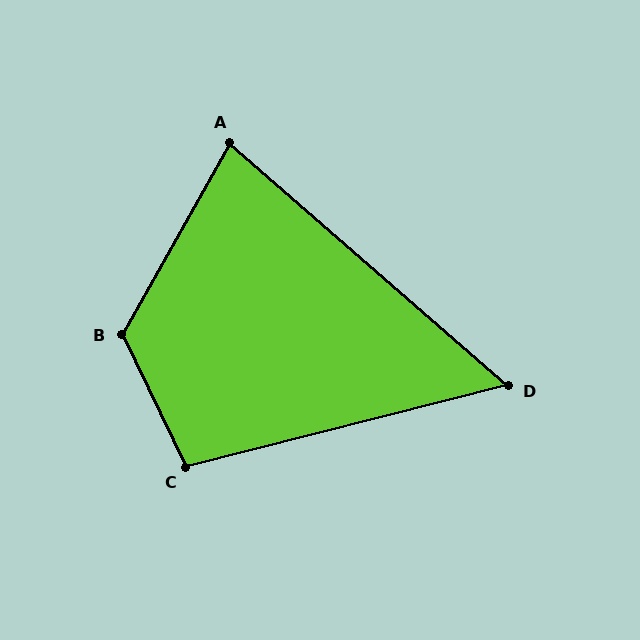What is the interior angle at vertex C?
Approximately 102 degrees (obtuse).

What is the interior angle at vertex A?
Approximately 78 degrees (acute).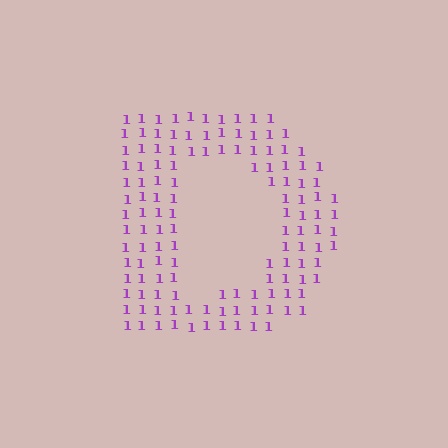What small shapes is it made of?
It is made of small digit 1's.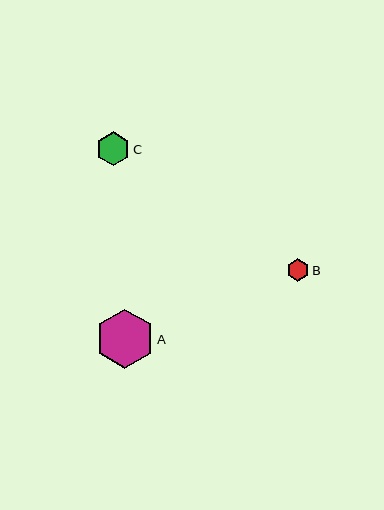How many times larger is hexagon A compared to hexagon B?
Hexagon A is approximately 2.7 times the size of hexagon B.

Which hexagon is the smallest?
Hexagon B is the smallest with a size of approximately 22 pixels.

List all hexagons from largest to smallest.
From largest to smallest: A, C, B.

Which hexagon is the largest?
Hexagon A is the largest with a size of approximately 59 pixels.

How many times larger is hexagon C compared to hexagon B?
Hexagon C is approximately 1.5 times the size of hexagon B.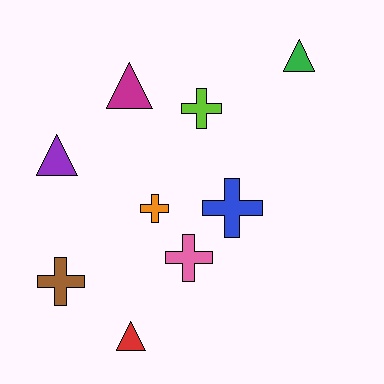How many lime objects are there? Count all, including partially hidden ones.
There is 1 lime object.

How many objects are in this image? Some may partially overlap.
There are 9 objects.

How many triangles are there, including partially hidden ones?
There are 4 triangles.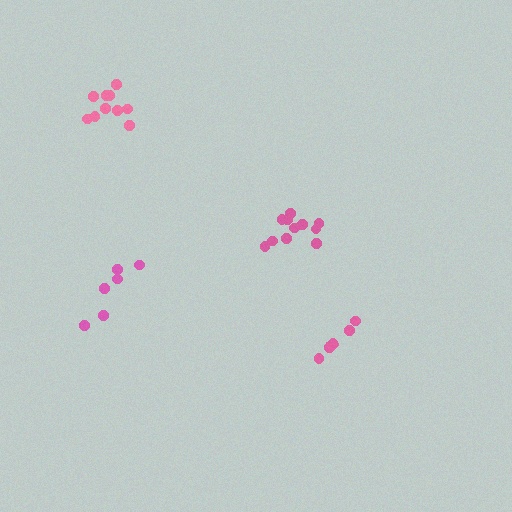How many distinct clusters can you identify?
There are 4 distinct clusters.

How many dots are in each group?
Group 1: 5 dots, Group 2: 11 dots, Group 3: 6 dots, Group 4: 10 dots (32 total).